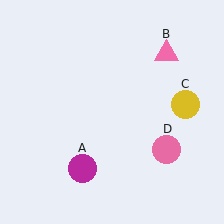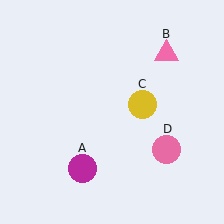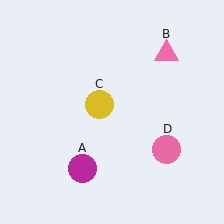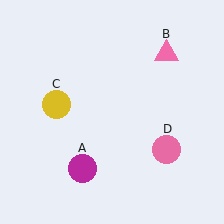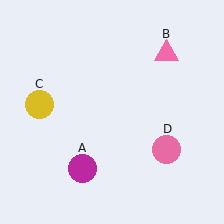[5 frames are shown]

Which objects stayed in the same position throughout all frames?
Magenta circle (object A) and pink triangle (object B) and pink circle (object D) remained stationary.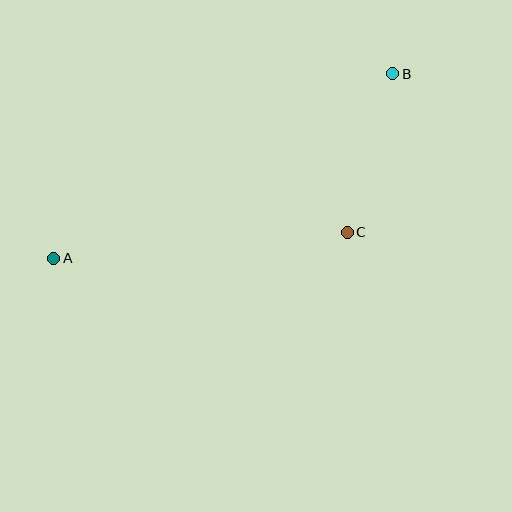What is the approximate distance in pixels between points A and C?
The distance between A and C is approximately 295 pixels.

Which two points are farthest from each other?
Points A and B are farthest from each other.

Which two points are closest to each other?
Points B and C are closest to each other.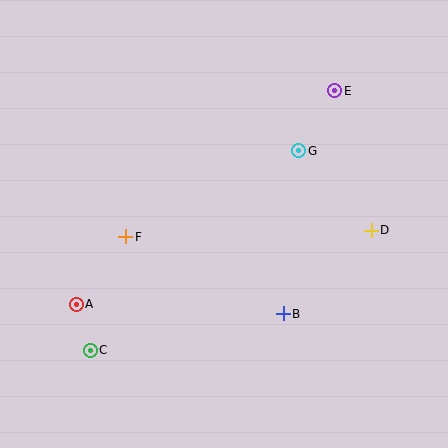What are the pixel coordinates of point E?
Point E is at (335, 91).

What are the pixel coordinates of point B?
Point B is at (283, 314).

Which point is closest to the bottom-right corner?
Point B is closest to the bottom-right corner.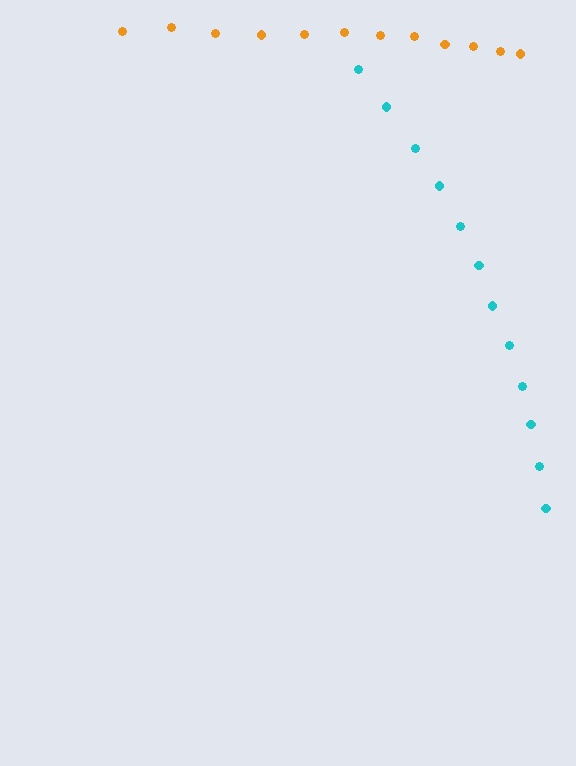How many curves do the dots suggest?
There are 2 distinct paths.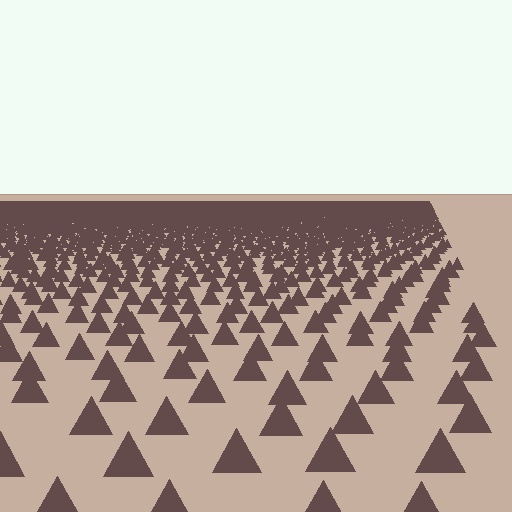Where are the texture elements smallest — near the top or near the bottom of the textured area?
Near the top.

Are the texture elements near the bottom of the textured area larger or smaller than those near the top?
Larger. Near the bottom, elements are closer to the viewer and appear at a bigger on-screen size.